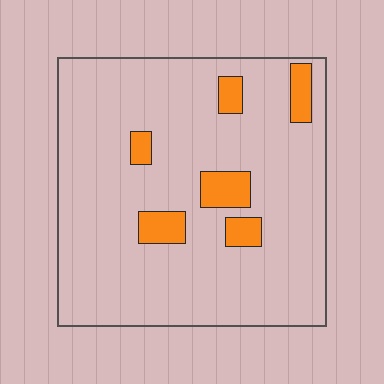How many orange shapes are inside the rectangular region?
6.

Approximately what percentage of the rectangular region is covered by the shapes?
Approximately 10%.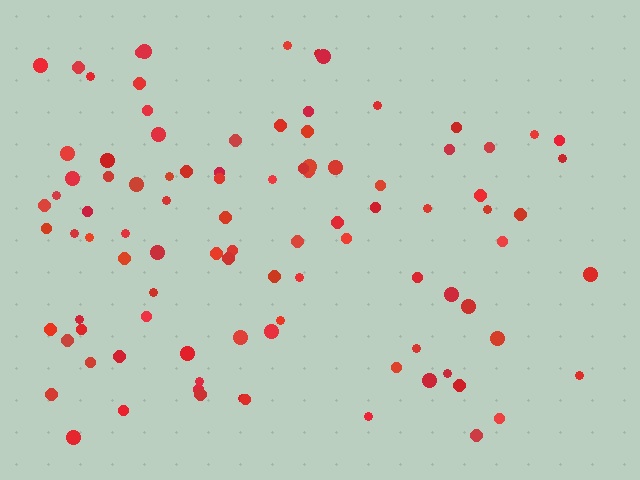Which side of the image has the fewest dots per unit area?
The right.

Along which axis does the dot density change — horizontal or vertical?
Horizontal.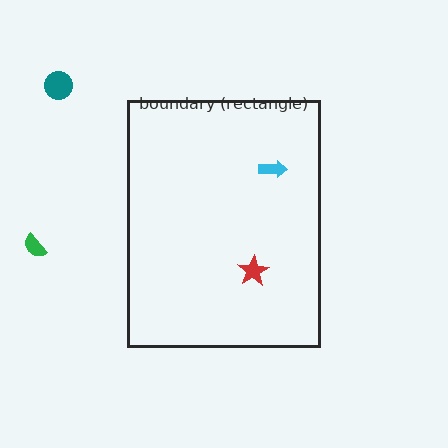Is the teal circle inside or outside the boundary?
Outside.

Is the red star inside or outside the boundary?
Inside.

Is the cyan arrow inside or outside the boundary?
Inside.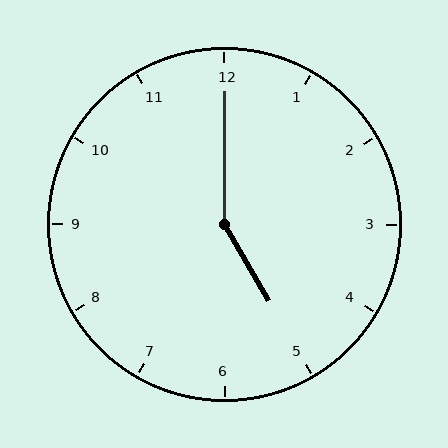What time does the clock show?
5:00.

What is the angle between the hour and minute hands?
Approximately 150 degrees.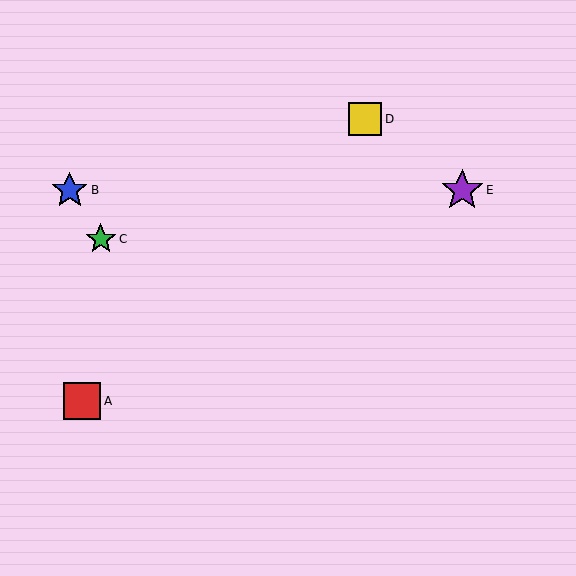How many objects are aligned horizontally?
2 objects (B, E) are aligned horizontally.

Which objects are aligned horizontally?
Objects B, E are aligned horizontally.